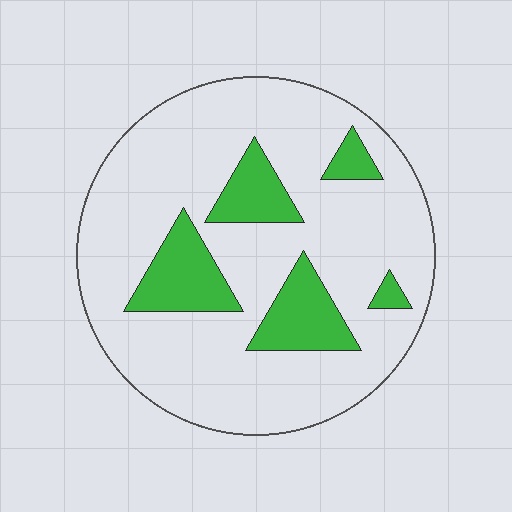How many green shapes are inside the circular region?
5.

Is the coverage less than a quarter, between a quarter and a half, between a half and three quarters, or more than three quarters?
Less than a quarter.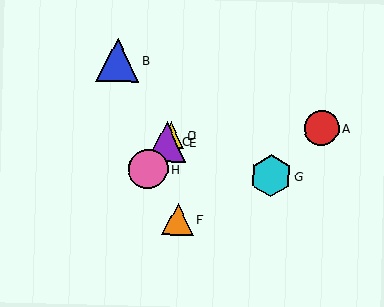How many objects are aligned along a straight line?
4 objects (C, D, E, H) are aligned along a straight line.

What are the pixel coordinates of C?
Object C is at (167, 141).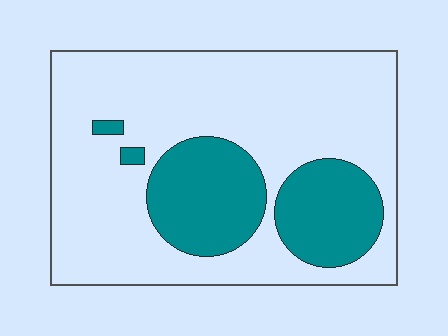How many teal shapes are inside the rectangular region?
4.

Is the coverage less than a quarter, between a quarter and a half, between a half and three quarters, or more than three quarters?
Between a quarter and a half.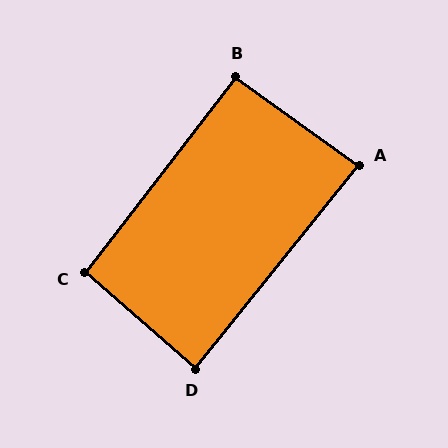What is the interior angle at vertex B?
Approximately 92 degrees (approximately right).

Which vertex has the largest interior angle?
C, at approximately 93 degrees.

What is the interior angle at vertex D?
Approximately 88 degrees (approximately right).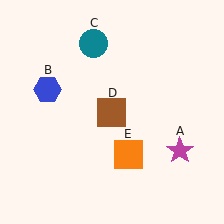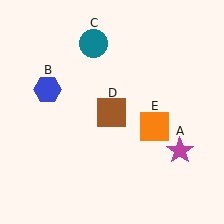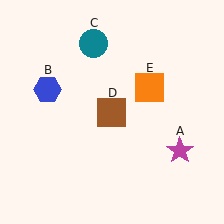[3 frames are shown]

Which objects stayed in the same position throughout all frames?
Magenta star (object A) and blue hexagon (object B) and teal circle (object C) and brown square (object D) remained stationary.